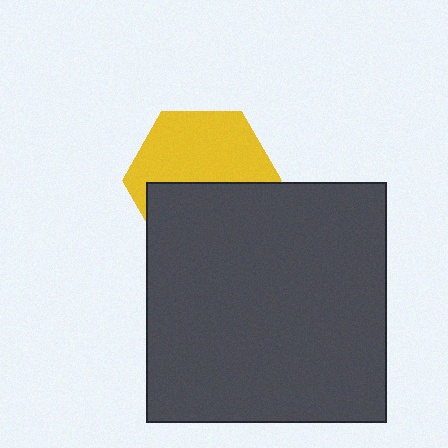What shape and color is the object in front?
The object in front is a dark gray square.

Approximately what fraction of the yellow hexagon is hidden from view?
Roughly 46% of the yellow hexagon is hidden behind the dark gray square.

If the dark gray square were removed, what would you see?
You would see the complete yellow hexagon.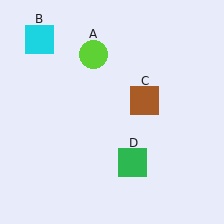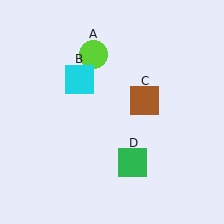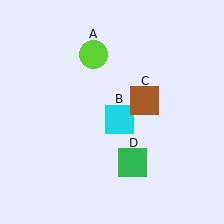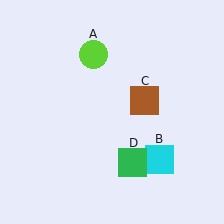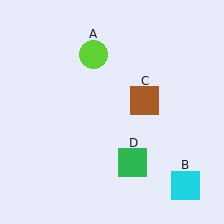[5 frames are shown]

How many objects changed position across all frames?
1 object changed position: cyan square (object B).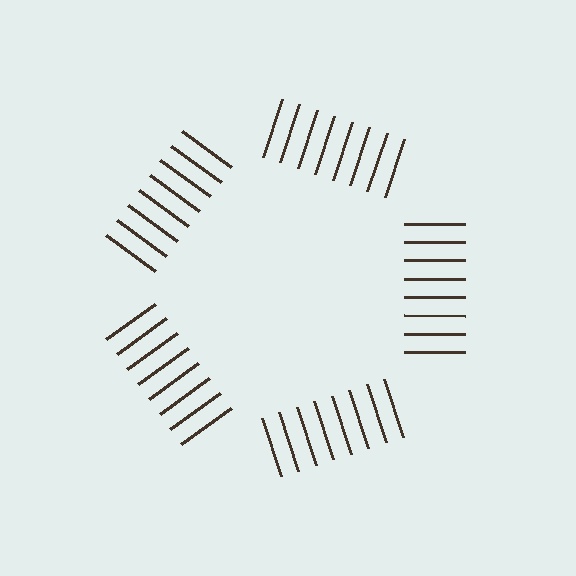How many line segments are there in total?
40 — 8 along each of the 5 edges.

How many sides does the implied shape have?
5 sides — the line-ends trace a pentagon.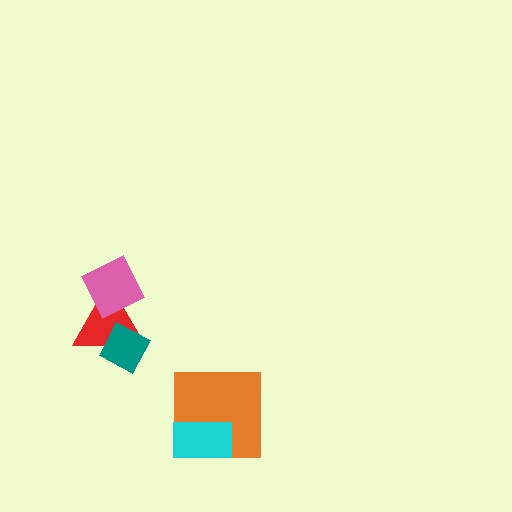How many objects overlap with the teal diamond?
1 object overlaps with the teal diamond.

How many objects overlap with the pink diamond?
1 object overlaps with the pink diamond.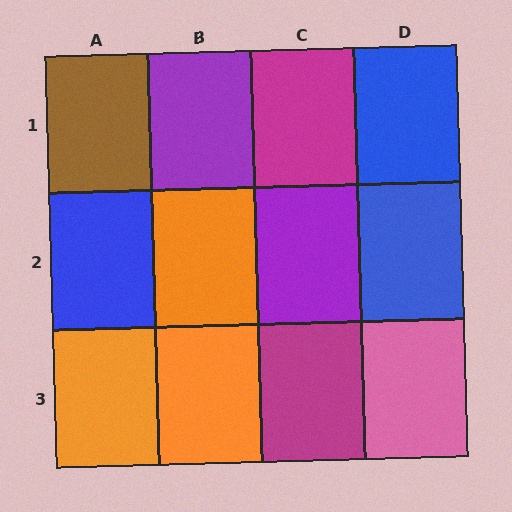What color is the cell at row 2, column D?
Blue.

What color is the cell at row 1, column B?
Purple.